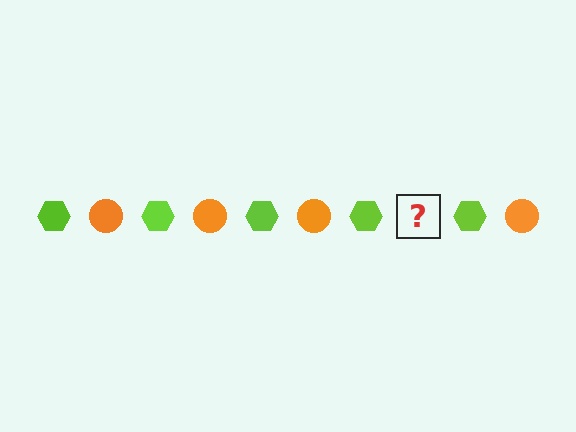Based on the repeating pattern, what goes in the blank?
The blank should be an orange circle.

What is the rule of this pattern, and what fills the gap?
The rule is that the pattern alternates between lime hexagon and orange circle. The gap should be filled with an orange circle.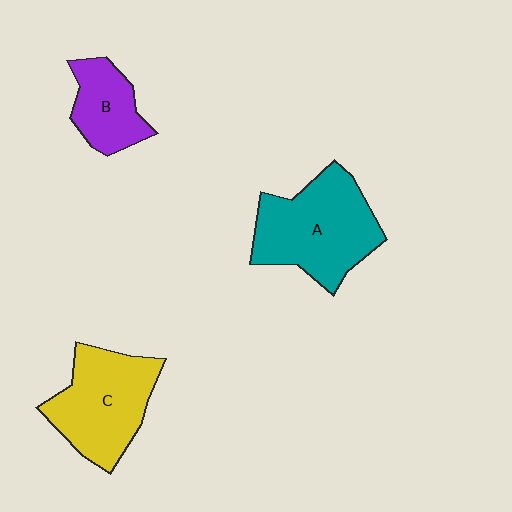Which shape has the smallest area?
Shape B (purple).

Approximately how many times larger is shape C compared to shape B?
Approximately 1.7 times.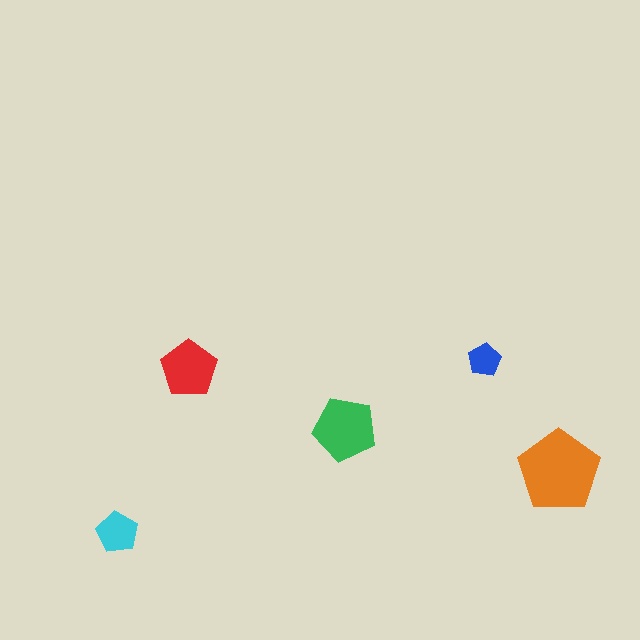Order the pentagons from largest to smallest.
the orange one, the green one, the red one, the cyan one, the blue one.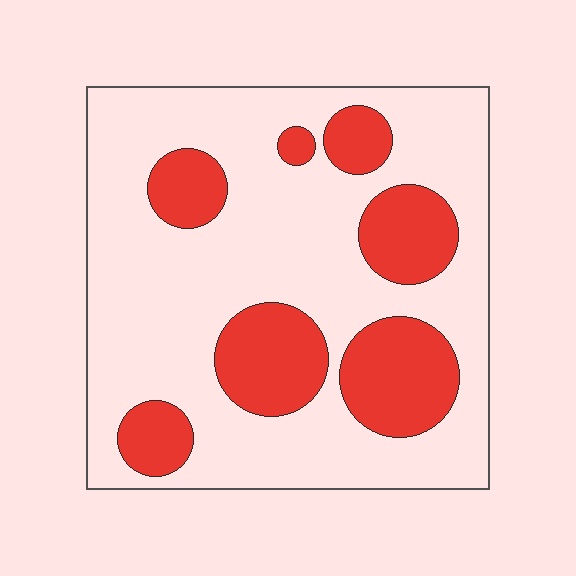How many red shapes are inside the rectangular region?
7.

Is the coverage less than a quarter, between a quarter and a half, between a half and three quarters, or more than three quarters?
Between a quarter and a half.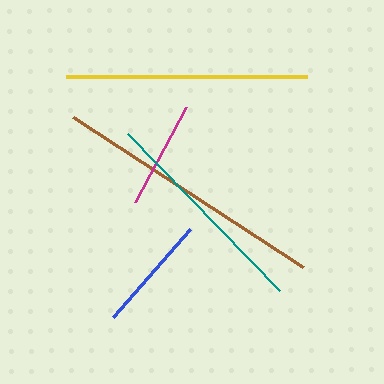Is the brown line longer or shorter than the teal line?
The brown line is longer than the teal line.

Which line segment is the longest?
The brown line is the longest at approximately 275 pixels.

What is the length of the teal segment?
The teal segment is approximately 219 pixels long.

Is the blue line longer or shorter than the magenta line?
The blue line is longer than the magenta line.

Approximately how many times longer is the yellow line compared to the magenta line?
The yellow line is approximately 2.2 times the length of the magenta line.